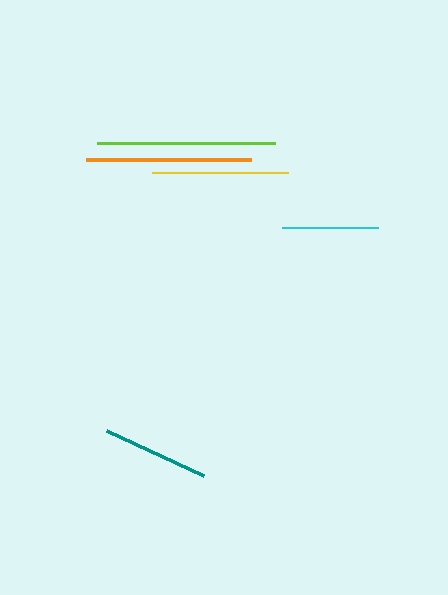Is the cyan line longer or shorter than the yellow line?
The yellow line is longer than the cyan line.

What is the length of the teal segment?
The teal segment is approximately 107 pixels long.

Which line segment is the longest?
The lime line is the longest at approximately 178 pixels.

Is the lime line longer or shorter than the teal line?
The lime line is longer than the teal line.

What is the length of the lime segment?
The lime segment is approximately 178 pixels long.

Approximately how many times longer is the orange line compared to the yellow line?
The orange line is approximately 1.2 times the length of the yellow line.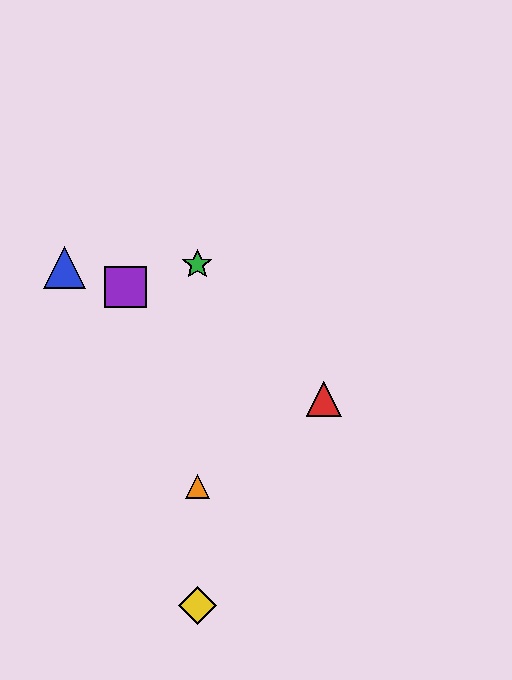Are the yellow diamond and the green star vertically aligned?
Yes, both are at x≈197.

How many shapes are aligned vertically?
3 shapes (the green star, the yellow diamond, the orange triangle) are aligned vertically.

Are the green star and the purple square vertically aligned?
No, the green star is at x≈197 and the purple square is at x≈125.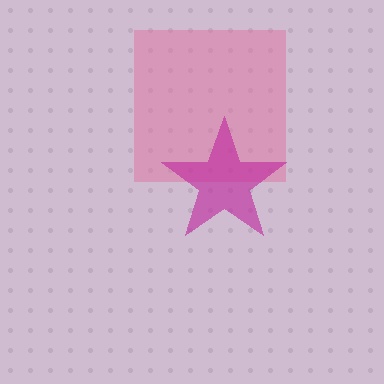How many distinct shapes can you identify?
There are 2 distinct shapes: a pink square, a magenta star.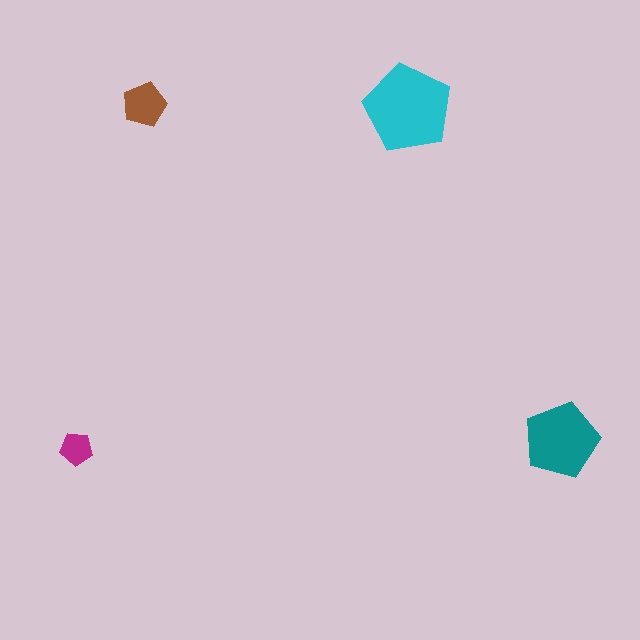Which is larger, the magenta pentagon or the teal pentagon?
The teal one.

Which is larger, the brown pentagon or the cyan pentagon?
The cyan one.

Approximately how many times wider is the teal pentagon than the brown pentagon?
About 1.5 times wider.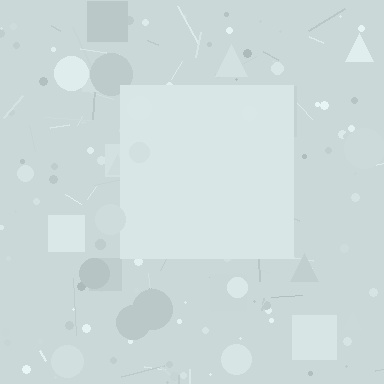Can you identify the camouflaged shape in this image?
The camouflaged shape is a square.